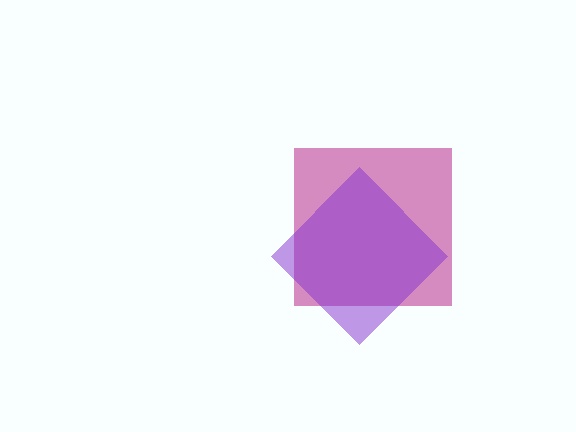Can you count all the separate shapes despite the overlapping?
Yes, there are 2 separate shapes.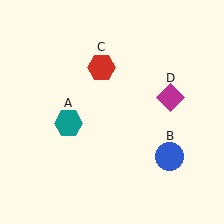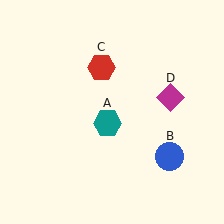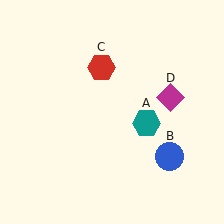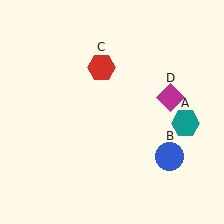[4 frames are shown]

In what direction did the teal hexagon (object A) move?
The teal hexagon (object A) moved right.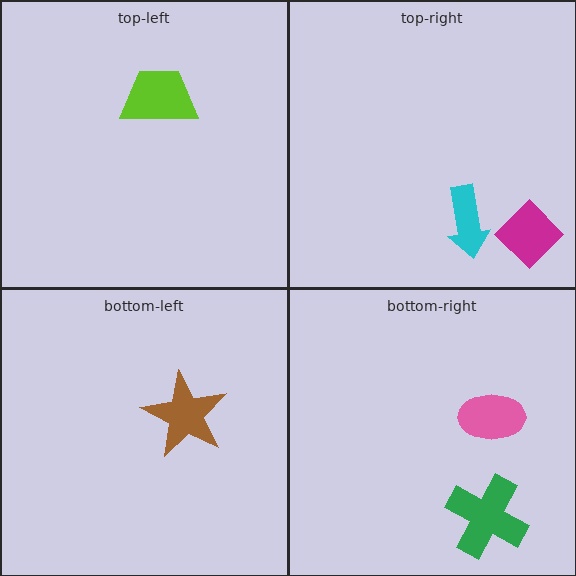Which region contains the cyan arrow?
The top-right region.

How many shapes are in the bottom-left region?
1.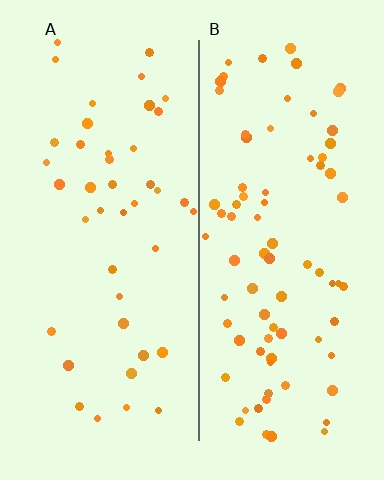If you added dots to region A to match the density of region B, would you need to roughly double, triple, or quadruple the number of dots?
Approximately double.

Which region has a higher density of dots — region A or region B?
B (the right).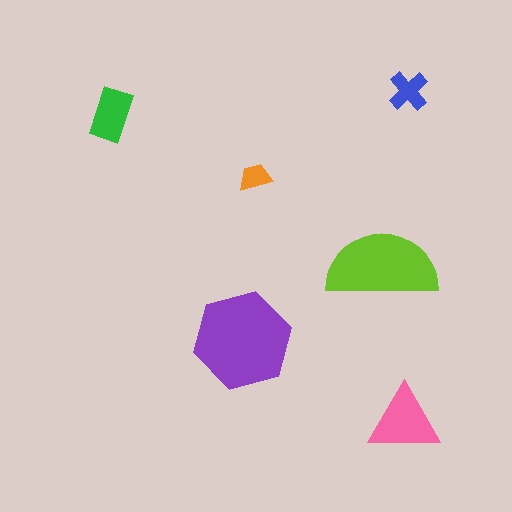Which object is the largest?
The purple hexagon.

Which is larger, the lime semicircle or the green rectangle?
The lime semicircle.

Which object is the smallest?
The orange trapezoid.